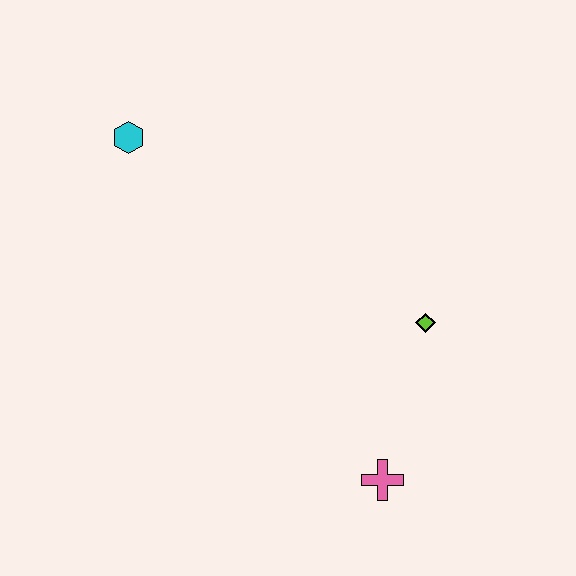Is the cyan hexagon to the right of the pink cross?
No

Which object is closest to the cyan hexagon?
The lime diamond is closest to the cyan hexagon.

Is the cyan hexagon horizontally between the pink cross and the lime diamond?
No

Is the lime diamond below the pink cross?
No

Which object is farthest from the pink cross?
The cyan hexagon is farthest from the pink cross.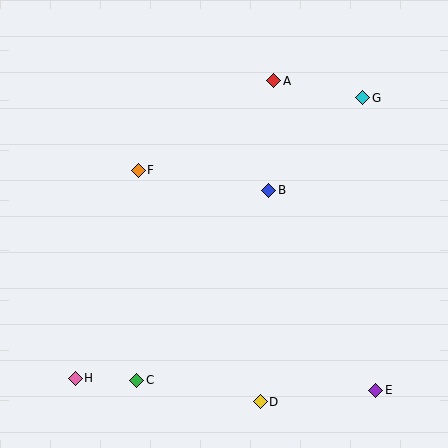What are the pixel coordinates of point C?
Point C is at (137, 380).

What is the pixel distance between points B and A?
The distance between B and A is 110 pixels.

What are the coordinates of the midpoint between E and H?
The midpoint between E and H is at (225, 384).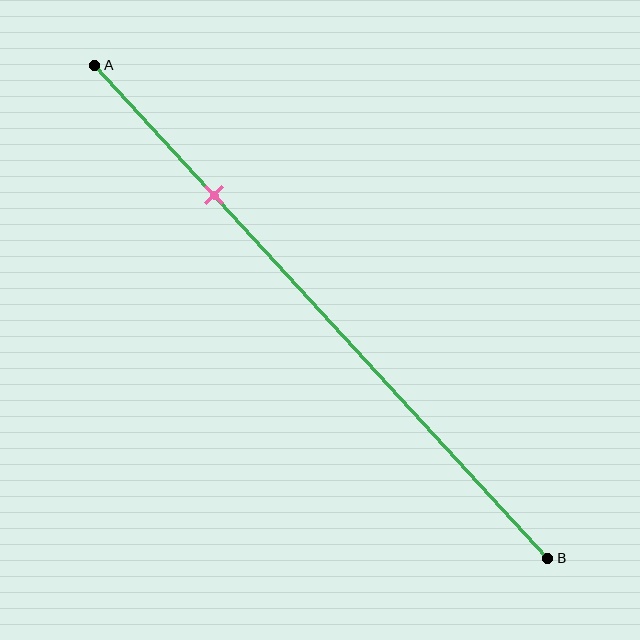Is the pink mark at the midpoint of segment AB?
No, the mark is at about 25% from A, not at the 50% midpoint.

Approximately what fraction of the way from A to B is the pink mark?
The pink mark is approximately 25% of the way from A to B.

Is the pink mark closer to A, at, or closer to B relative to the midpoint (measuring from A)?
The pink mark is closer to point A than the midpoint of segment AB.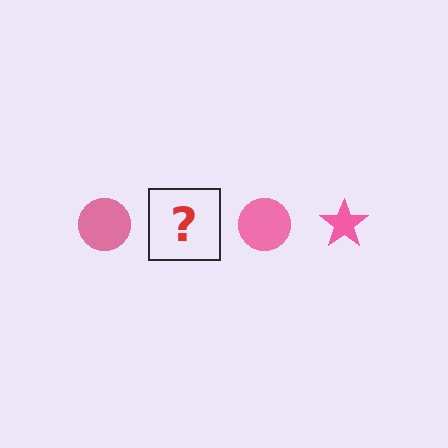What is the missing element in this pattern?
The missing element is a pink star.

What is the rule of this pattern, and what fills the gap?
The rule is that the pattern cycles through circle, star shapes in pink. The gap should be filled with a pink star.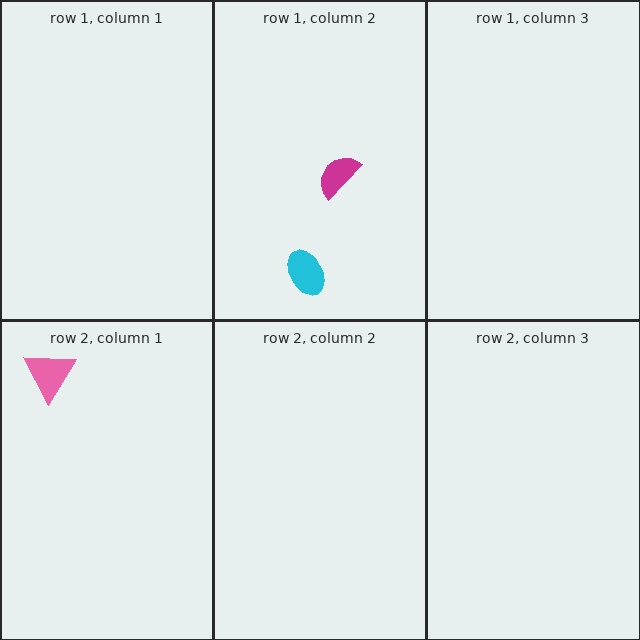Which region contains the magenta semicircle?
The row 1, column 2 region.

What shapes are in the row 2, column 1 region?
The pink triangle.